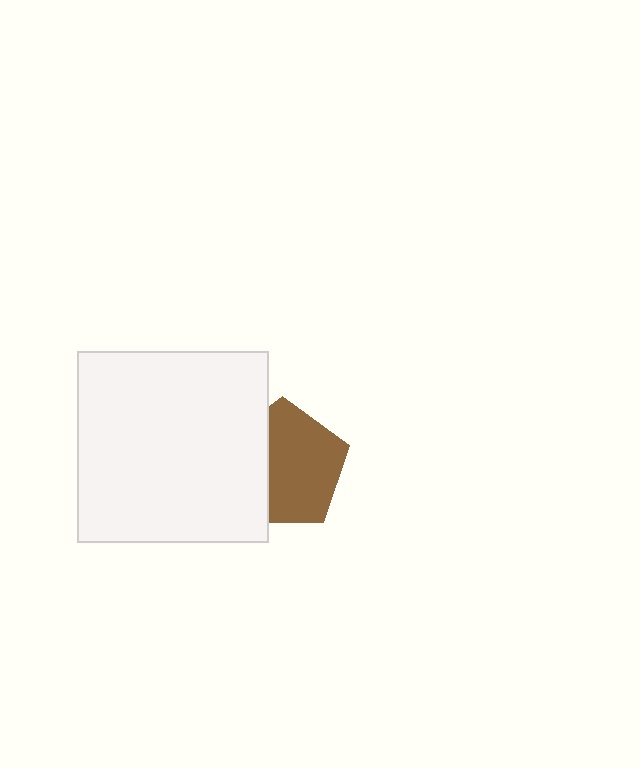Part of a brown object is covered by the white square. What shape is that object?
It is a pentagon.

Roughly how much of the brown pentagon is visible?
About half of it is visible (roughly 64%).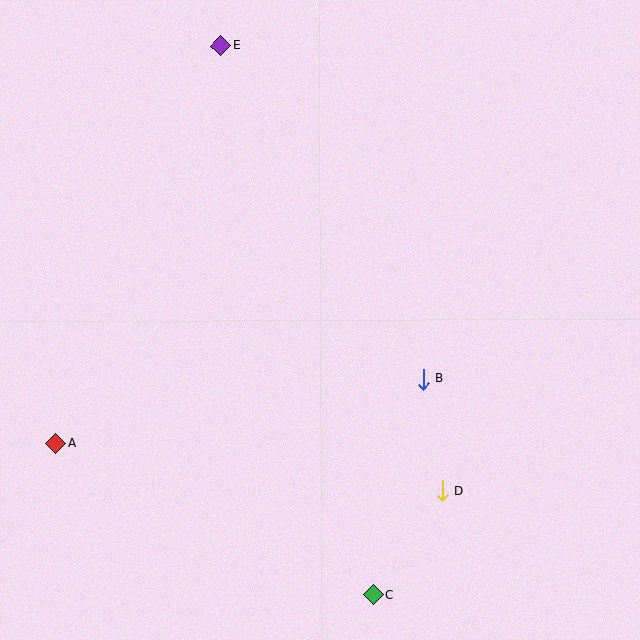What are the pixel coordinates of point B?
Point B is at (423, 379).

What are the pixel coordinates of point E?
Point E is at (221, 46).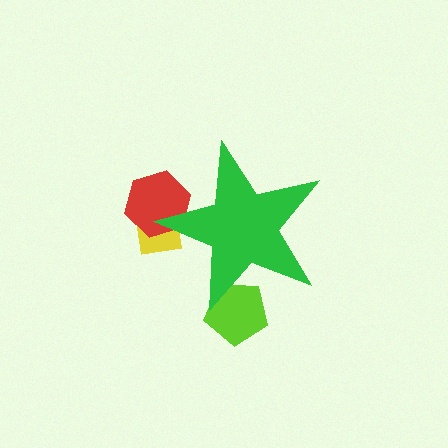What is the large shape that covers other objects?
A green star.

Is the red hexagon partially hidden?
Yes, the red hexagon is partially hidden behind the green star.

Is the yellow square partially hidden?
Yes, the yellow square is partially hidden behind the green star.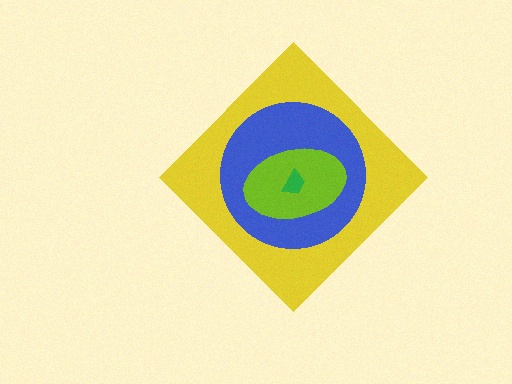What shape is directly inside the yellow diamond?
The blue circle.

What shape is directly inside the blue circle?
The lime ellipse.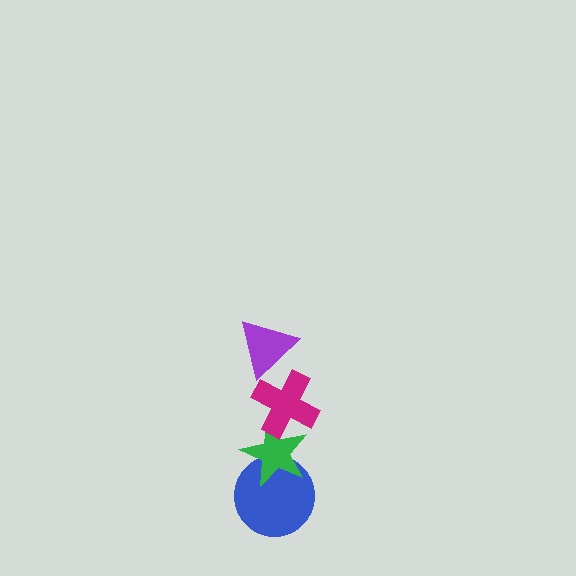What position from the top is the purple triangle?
The purple triangle is 1st from the top.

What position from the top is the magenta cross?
The magenta cross is 2nd from the top.